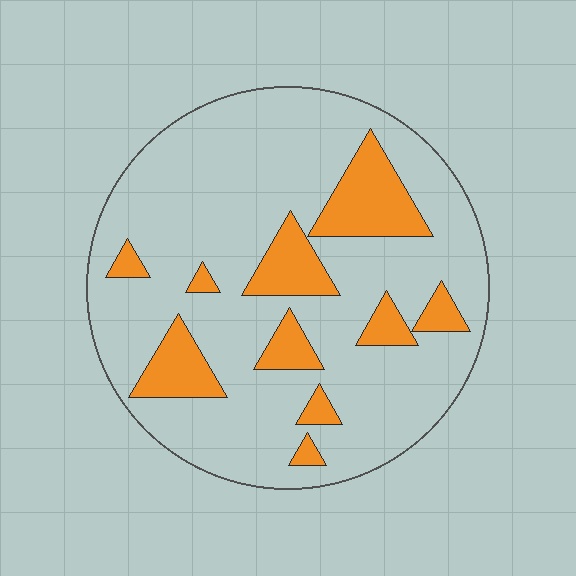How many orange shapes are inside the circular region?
10.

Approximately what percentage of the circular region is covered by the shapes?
Approximately 20%.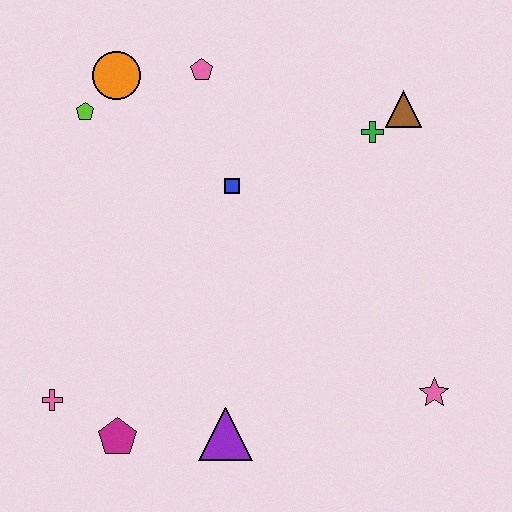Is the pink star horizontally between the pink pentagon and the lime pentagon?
No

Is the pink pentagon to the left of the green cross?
Yes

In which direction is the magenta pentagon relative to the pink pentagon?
The magenta pentagon is below the pink pentagon.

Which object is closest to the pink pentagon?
The orange circle is closest to the pink pentagon.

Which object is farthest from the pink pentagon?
The pink star is farthest from the pink pentagon.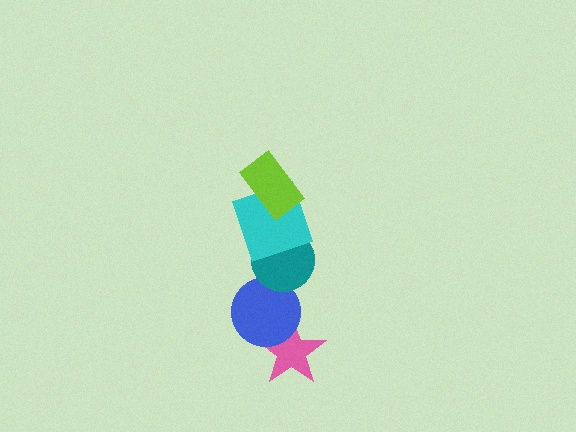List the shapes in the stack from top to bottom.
From top to bottom: the lime rectangle, the cyan square, the teal circle, the blue circle, the pink star.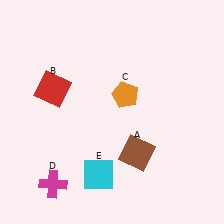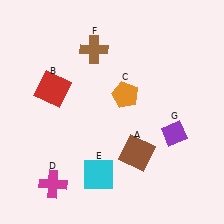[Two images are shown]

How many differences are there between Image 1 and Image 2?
There are 2 differences between the two images.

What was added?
A brown cross (F), a purple diamond (G) were added in Image 2.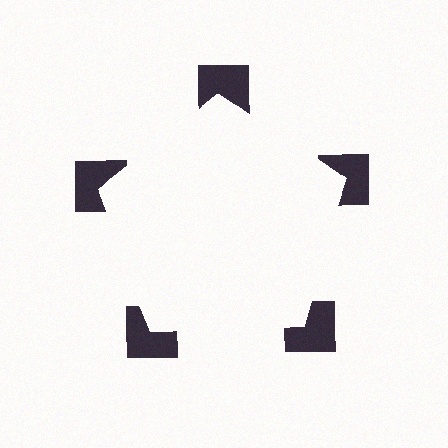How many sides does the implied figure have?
5 sides.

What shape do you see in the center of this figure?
An illusory pentagon — its edges are inferred from the aligned wedge cuts in the notched squares, not physically drawn.